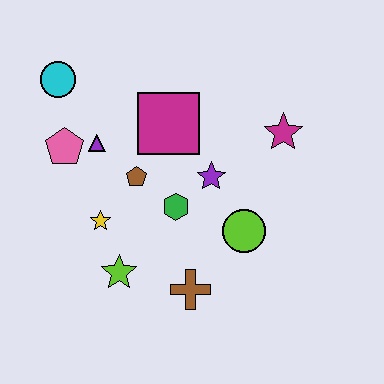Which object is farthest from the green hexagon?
The cyan circle is farthest from the green hexagon.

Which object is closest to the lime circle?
The purple star is closest to the lime circle.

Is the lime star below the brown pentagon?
Yes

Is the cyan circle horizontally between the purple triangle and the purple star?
No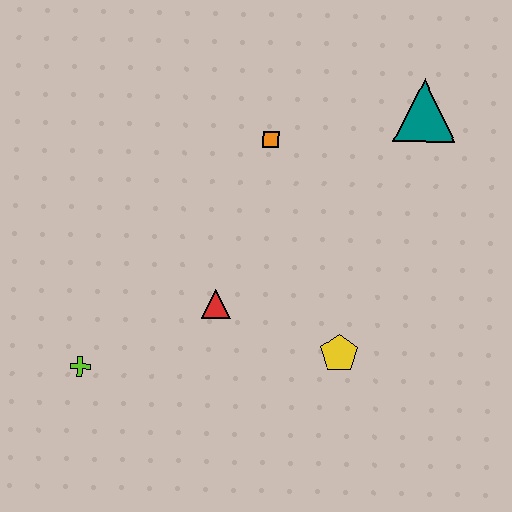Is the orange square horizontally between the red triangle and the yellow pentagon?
Yes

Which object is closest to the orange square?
The teal triangle is closest to the orange square.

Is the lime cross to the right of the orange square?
No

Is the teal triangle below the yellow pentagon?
No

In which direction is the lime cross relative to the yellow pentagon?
The lime cross is to the left of the yellow pentagon.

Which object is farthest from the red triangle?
The teal triangle is farthest from the red triangle.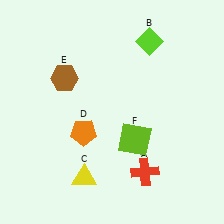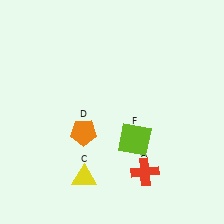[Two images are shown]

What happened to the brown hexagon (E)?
The brown hexagon (E) was removed in Image 2. It was in the top-left area of Image 1.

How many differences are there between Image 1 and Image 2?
There are 2 differences between the two images.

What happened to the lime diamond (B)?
The lime diamond (B) was removed in Image 2. It was in the top-right area of Image 1.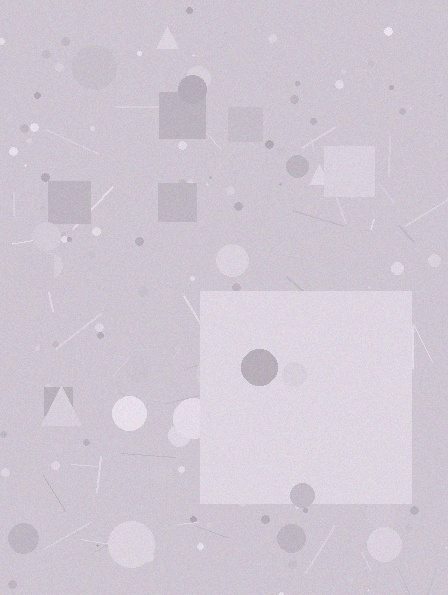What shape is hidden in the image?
A square is hidden in the image.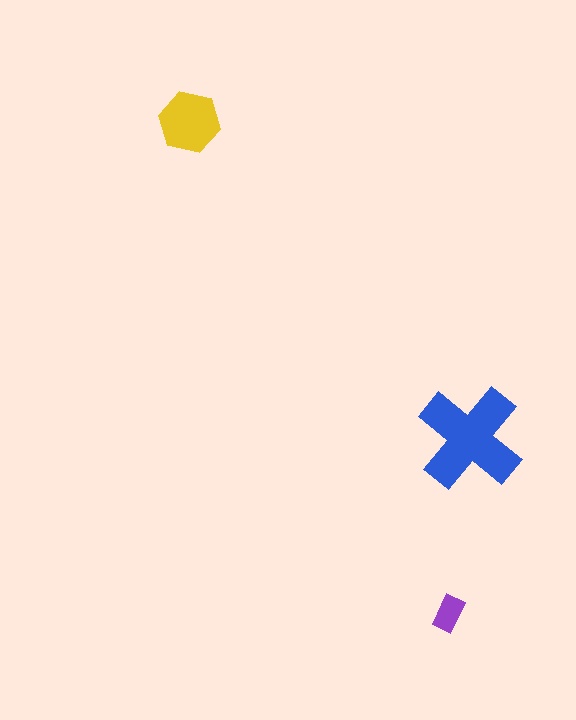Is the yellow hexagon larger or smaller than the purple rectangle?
Larger.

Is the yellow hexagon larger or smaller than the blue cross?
Smaller.